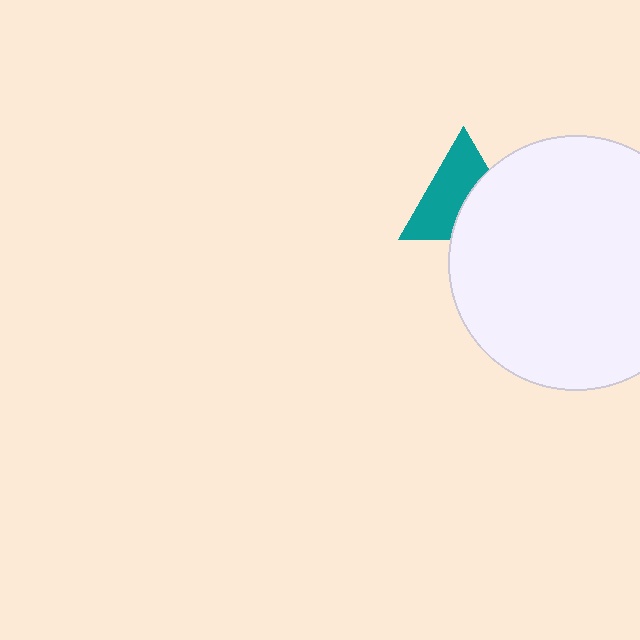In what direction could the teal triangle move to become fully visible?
The teal triangle could move left. That would shift it out from behind the white circle entirely.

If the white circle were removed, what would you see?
You would see the complete teal triangle.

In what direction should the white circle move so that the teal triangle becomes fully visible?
The white circle should move right. That is the shortest direction to clear the overlap and leave the teal triangle fully visible.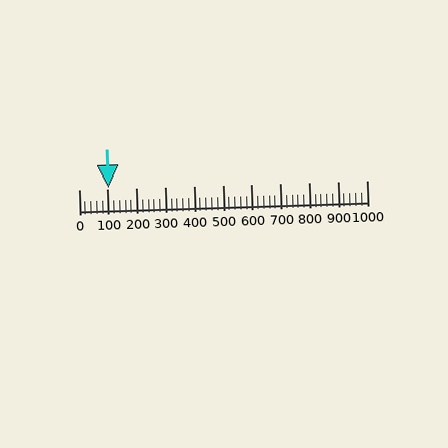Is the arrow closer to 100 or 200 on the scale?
The arrow is closer to 100.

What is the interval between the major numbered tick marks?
The major tick marks are spaced 100 units apart.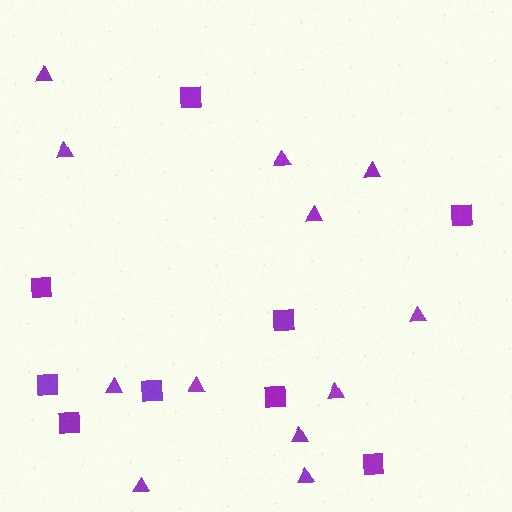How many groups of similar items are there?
There are 2 groups: one group of triangles (12) and one group of squares (9).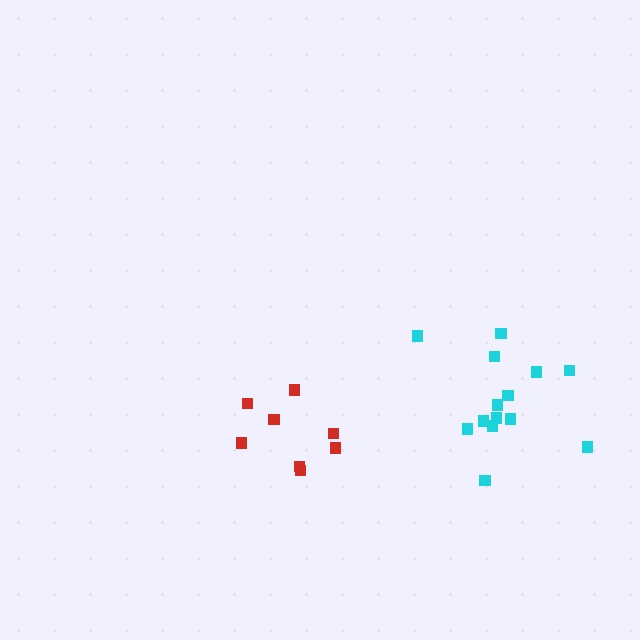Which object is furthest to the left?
The red cluster is leftmost.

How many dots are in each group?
Group 1: 8 dots, Group 2: 14 dots (22 total).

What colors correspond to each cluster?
The clusters are colored: red, cyan.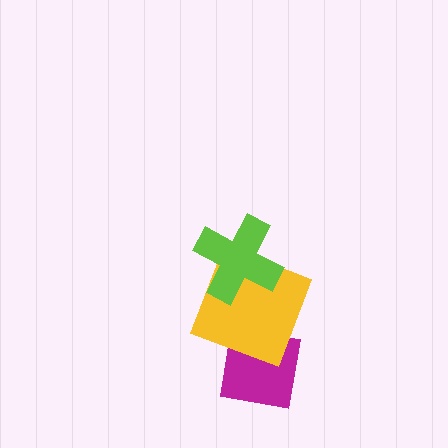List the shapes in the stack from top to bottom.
From top to bottom: the lime cross, the yellow square, the magenta square.